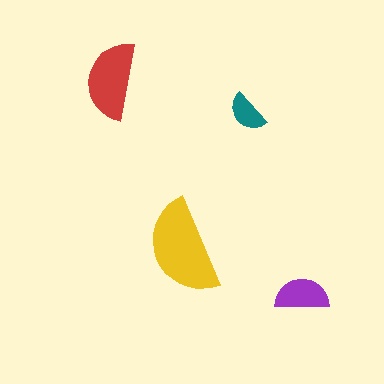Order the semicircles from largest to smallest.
the yellow one, the red one, the purple one, the teal one.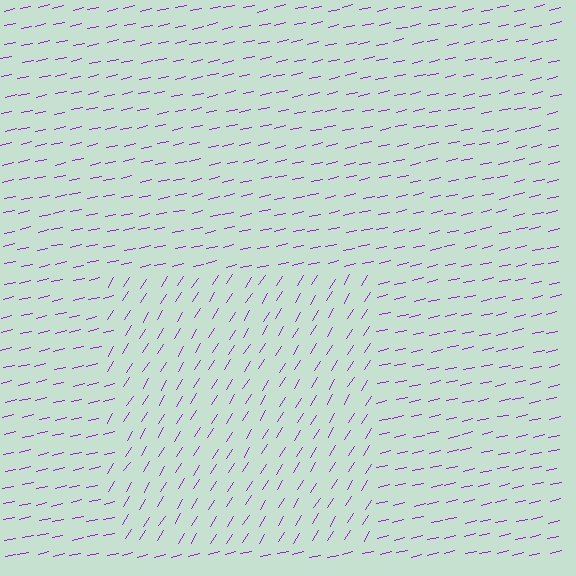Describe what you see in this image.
The image is filled with small purple line segments. A rectangle region in the image has lines oriented differently from the surrounding lines, creating a visible texture boundary.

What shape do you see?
I see a rectangle.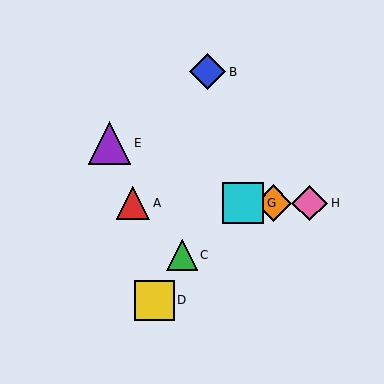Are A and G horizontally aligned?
Yes, both are at y≈203.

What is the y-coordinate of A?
Object A is at y≈203.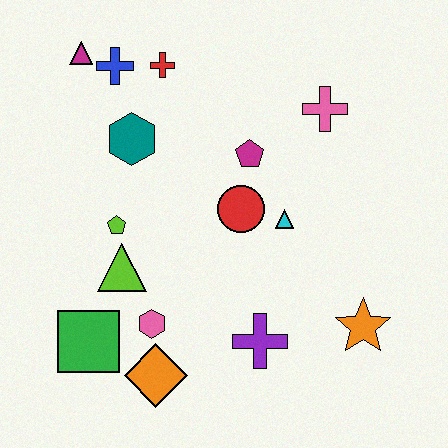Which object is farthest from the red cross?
The orange star is farthest from the red cross.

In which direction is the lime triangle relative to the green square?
The lime triangle is above the green square.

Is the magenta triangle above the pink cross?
Yes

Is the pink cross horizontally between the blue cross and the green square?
No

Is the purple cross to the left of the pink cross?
Yes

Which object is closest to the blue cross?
The magenta triangle is closest to the blue cross.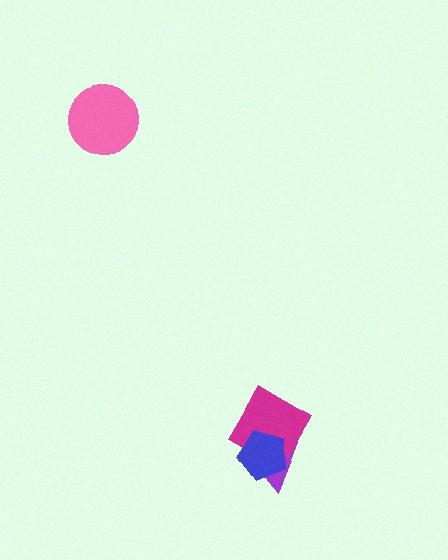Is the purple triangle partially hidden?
Yes, it is partially covered by another shape.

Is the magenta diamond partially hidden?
Yes, it is partially covered by another shape.